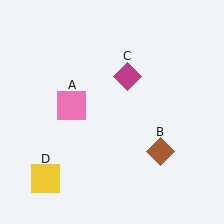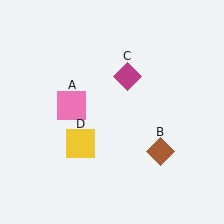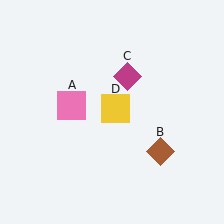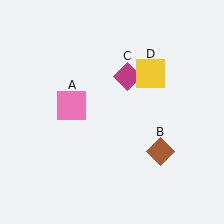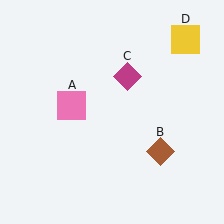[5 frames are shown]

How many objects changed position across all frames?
1 object changed position: yellow square (object D).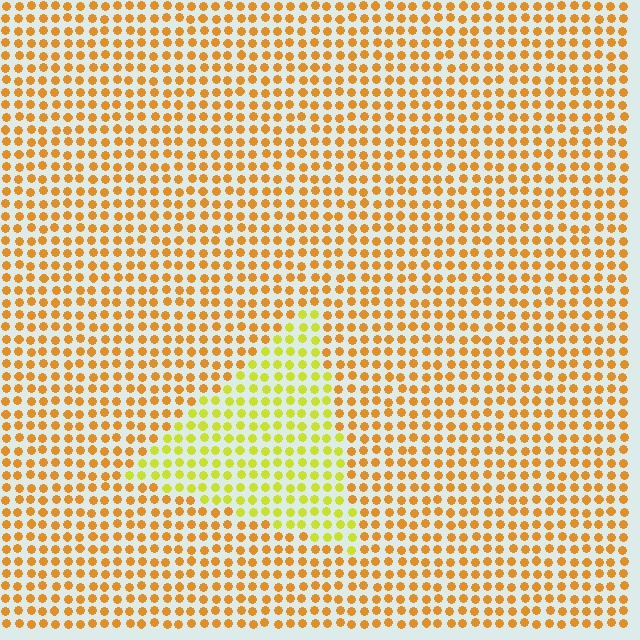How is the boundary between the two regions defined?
The boundary is defined purely by a slight shift in hue (about 35 degrees). Spacing, size, and orientation are identical on both sides.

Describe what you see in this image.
The image is filled with small orange elements in a uniform arrangement. A triangle-shaped region is visible where the elements are tinted to a slightly different hue, forming a subtle color boundary.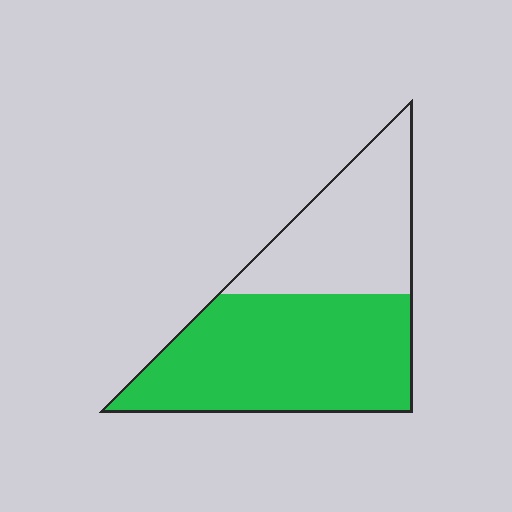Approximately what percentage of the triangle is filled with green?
Approximately 60%.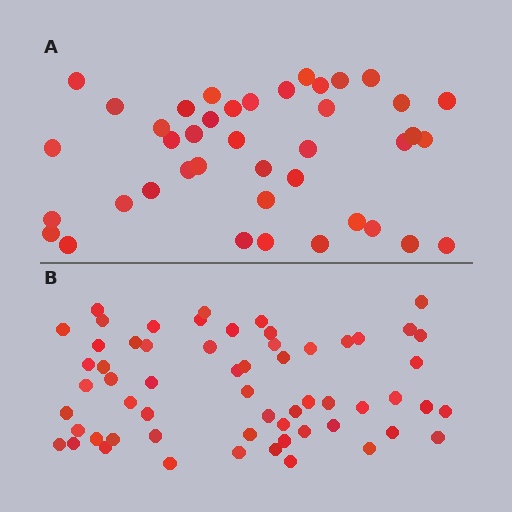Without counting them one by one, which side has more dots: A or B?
Region B (the bottom region) has more dots.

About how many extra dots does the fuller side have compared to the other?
Region B has approximately 20 more dots than region A.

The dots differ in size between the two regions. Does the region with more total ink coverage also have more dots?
No. Region A has more total ink coverage because its dots are larger, but region B actually contains more individual dots. Total area can be misleading — the number of items is what matters here.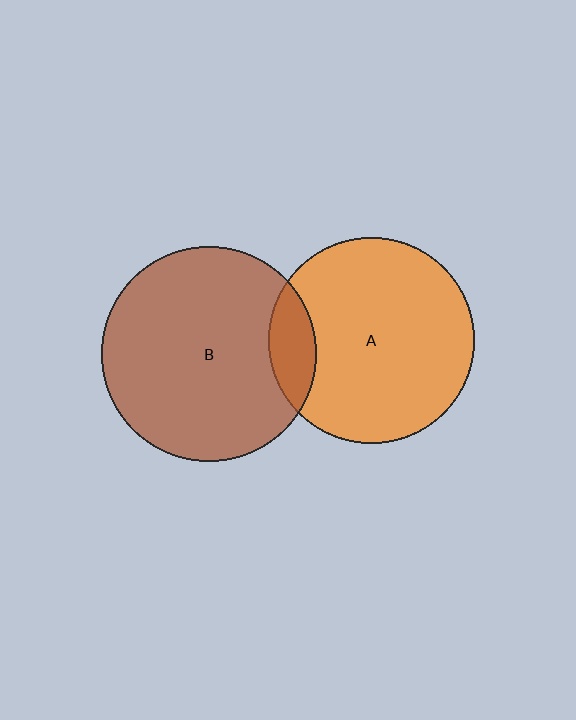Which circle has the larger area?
Circle B (brown).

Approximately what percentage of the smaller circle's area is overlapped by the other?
Approximately 15%.